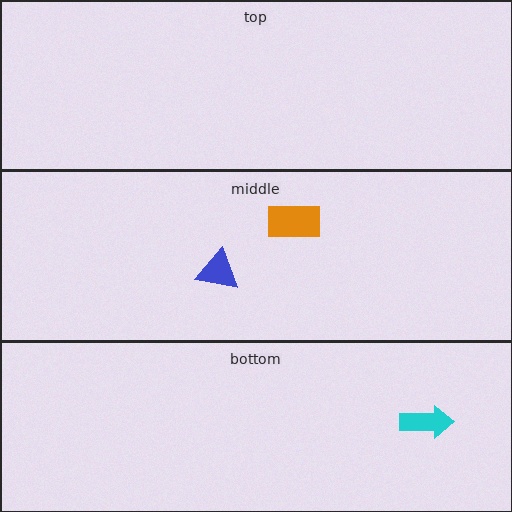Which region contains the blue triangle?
The middle region.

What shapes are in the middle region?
The orange rectangle, the blue triangle.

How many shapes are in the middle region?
2.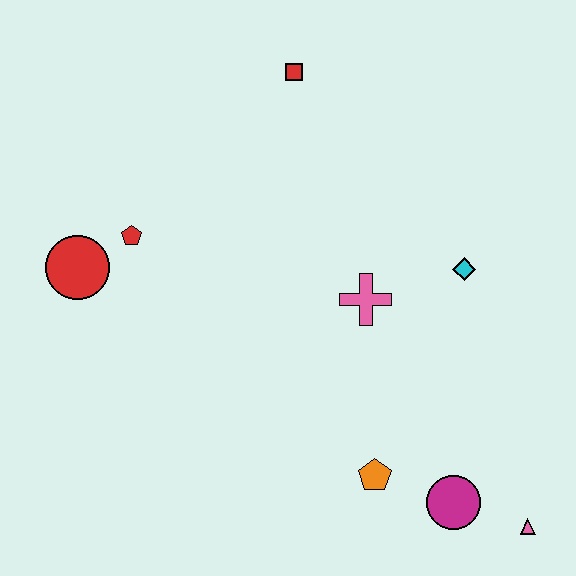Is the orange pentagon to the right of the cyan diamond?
No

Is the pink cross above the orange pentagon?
Yes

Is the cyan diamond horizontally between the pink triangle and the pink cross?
Yes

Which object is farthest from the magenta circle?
The red square is farthest from the magenta circle.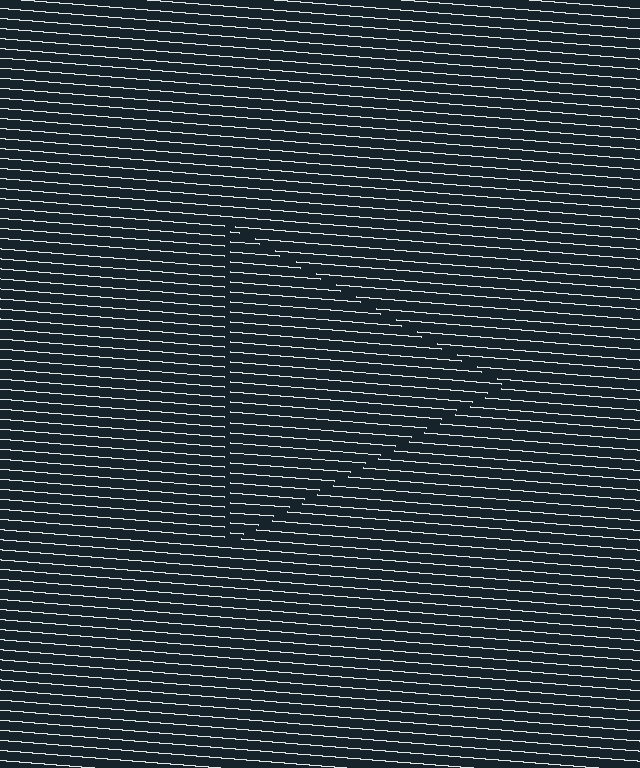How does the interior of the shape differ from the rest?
The interior of the shape contains the same grating, shifted by half a period — the contour is defined by the phase discontinuity where line-ends from the inner and outer gratings abut.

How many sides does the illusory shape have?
3 sides — the line-ends trace a triangle.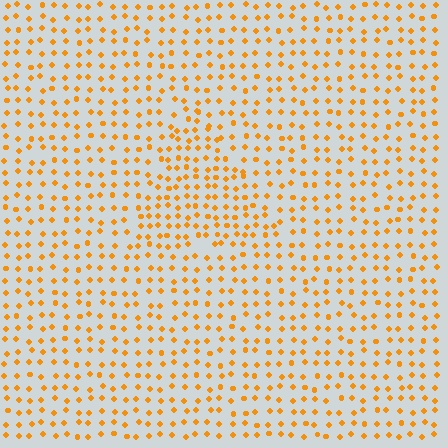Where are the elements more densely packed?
The elements are more densely packed inside the triangle boundary.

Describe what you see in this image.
The image contains small orange elements arranged at two different densities. A triangle-shaped region is visible where the elements are more densely packed than the surrounding area.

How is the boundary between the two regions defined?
The boundary is defined by a change in element density (approximately 1.5x ratio). All elements are the same color, size, and shape.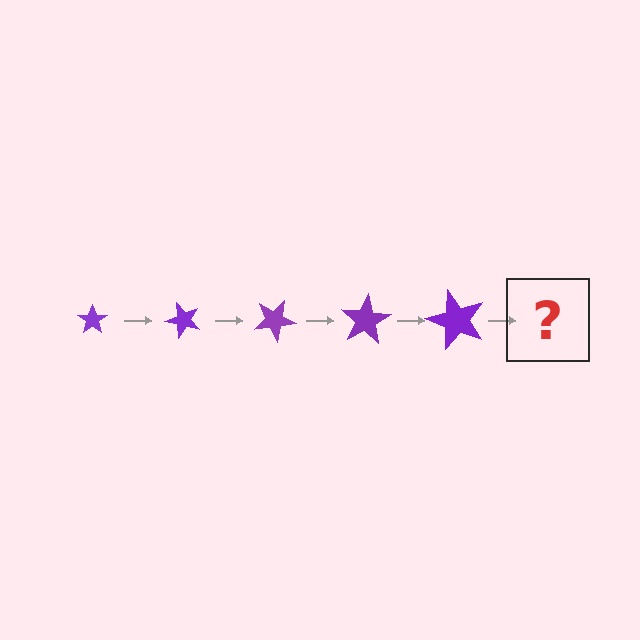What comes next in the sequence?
The next element should be a star, larger than the previous one and rotated 250 degrees from the start.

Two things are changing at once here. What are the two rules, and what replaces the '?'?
The two rules are that the star grows larger each step and it rotates 50 degrees each step. The '?' should be a star, larger than the previous one and rotated 250 degrees from the start.